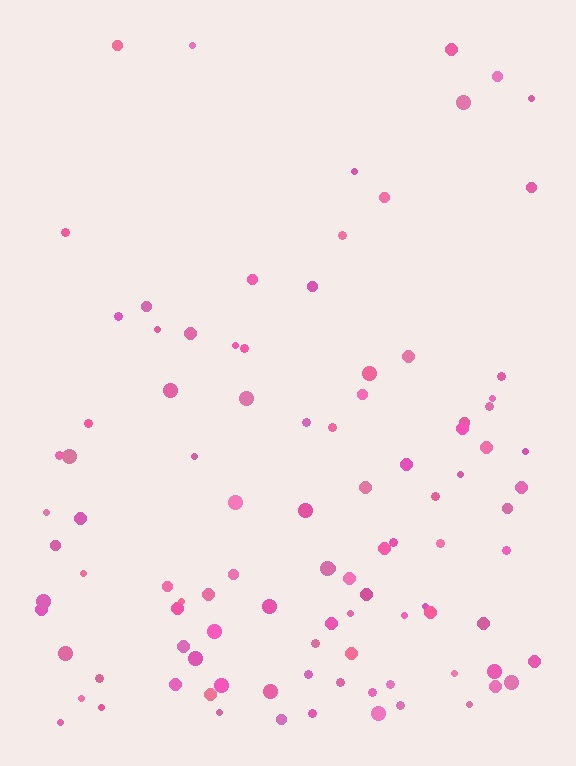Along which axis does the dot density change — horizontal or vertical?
Vertical.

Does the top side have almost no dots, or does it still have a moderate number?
Still a moderate number, just noticeably fewer than the bottom.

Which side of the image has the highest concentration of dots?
The bottom.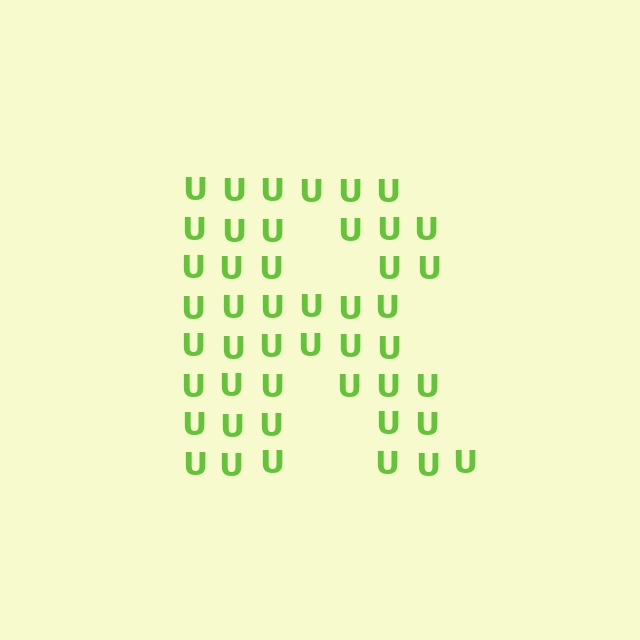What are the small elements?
The small elements are letter U's.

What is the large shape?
The large shape is the letter R.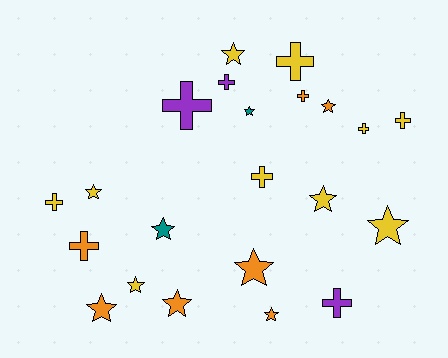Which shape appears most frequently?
Star, with 12 objects.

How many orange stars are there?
There are 5 orange stars.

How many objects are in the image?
There are 22 objects.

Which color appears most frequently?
Yellow, with 10 objects.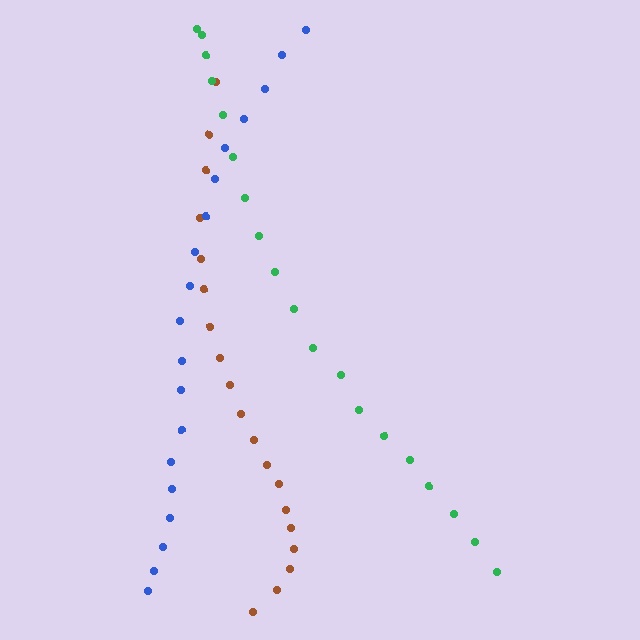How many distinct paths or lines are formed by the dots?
There are 3 distinct paths.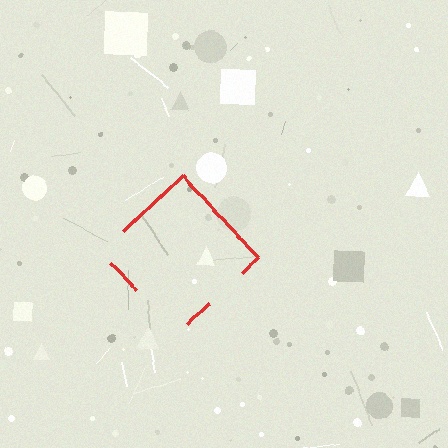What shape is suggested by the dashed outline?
The dashed outline suggests a diamond.